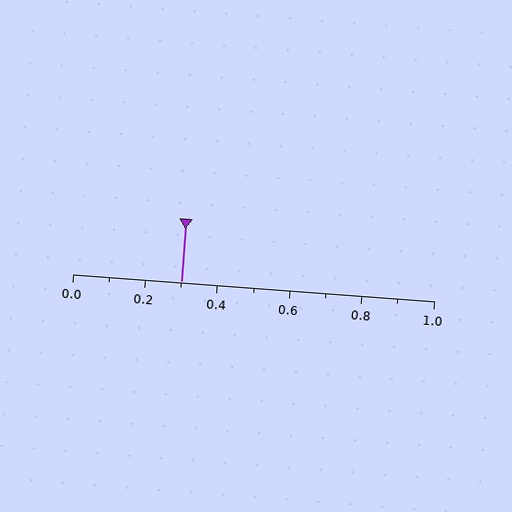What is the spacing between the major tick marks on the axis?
The major ticks are spaced 0.2 apart.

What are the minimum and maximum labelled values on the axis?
The axis runs from 0.0 to 1.0.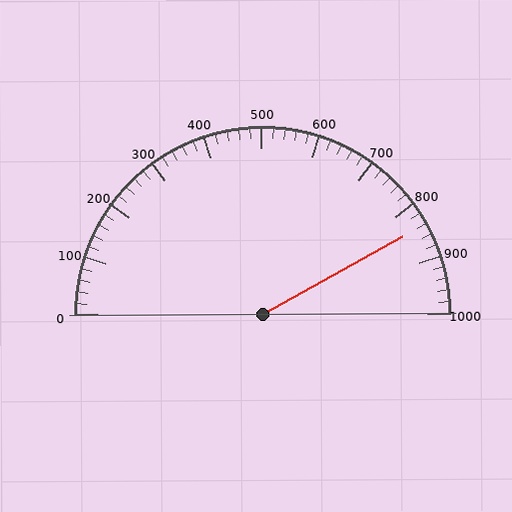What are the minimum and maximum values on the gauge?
The gauge ranges from 0 to 1000.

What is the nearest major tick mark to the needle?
The nearest major tick mark is 800.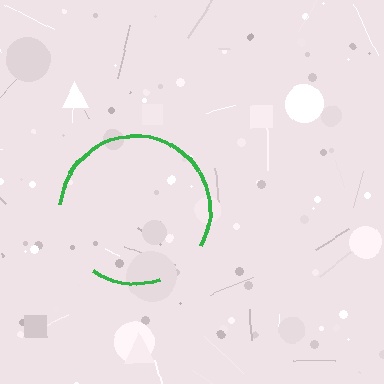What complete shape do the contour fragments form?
The contour fragments form a circle.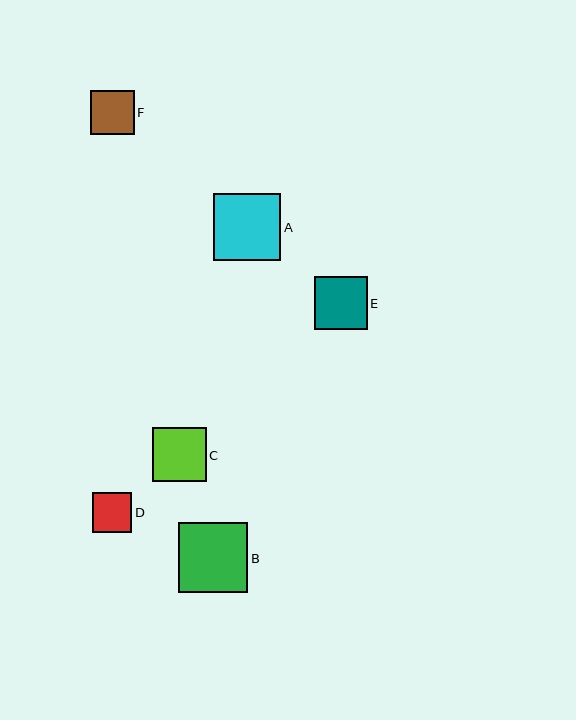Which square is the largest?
Square B is the largest with a size of approximately 70 pixels.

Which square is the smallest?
Square D is the smallest with a size of approximately 39 pixels.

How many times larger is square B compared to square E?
Square B is approximately 1.3 times the size of square E.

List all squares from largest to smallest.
From largest to smallest: B, A, C, E, F, D.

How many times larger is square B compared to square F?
Square B is approximately 1.6 times the size of square F.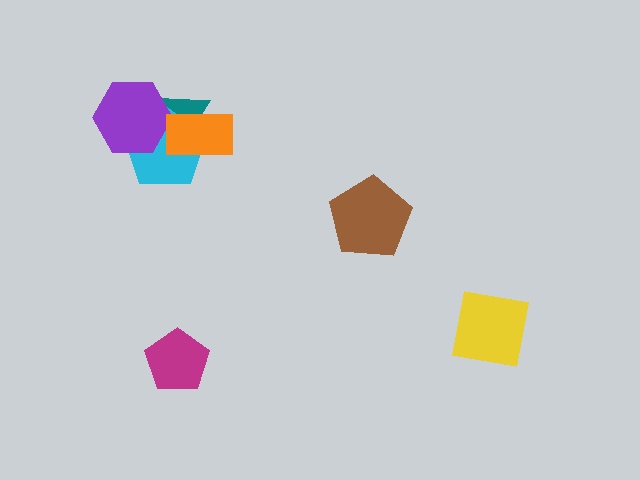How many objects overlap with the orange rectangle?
2 objects overlap with the orange rectangle.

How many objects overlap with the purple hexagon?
2 objects overlap with the purple hexagon.